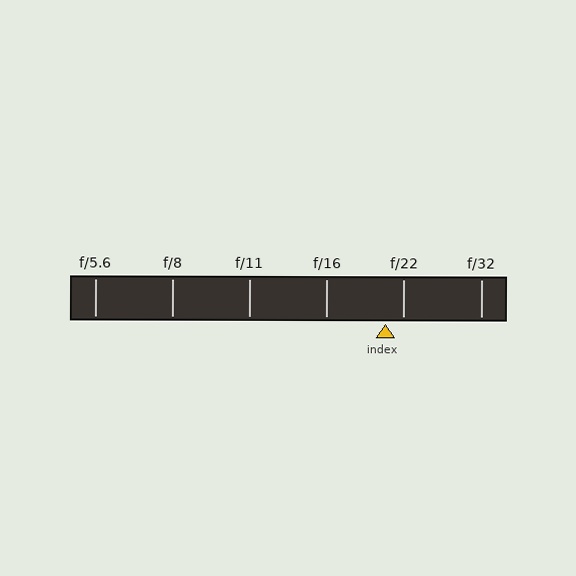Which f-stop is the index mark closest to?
The index mark is closest to f/22.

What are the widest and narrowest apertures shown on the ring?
The widest aperture shown is f/5.6 and the narrowest is f/32.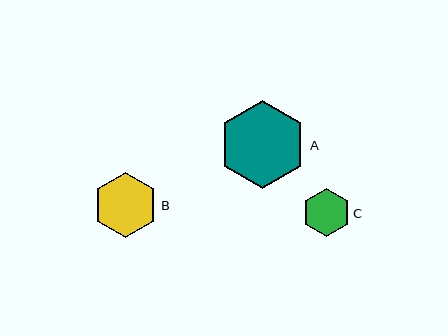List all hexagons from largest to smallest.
From largest to smallest: A, B, C.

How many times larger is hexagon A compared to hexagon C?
Hexagon A is approximately 1.8 times the size of hexagon C.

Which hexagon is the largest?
Hexagon A is the largest with a size of approximately 88 pixels.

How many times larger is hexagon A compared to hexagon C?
Hexagon A is approximately 1.8 times the size of hexagon C.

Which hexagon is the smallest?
Hexagon C is the smallest with a size of approximately 48 pixels.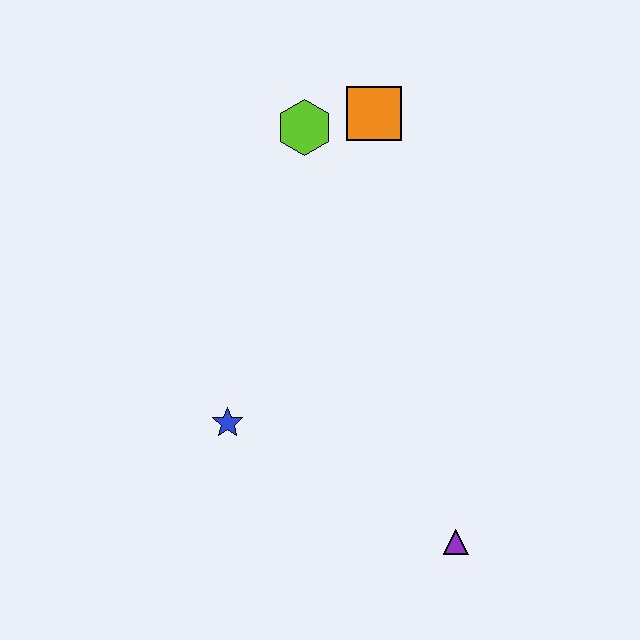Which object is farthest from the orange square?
The purple triangle is farthest from the orange square.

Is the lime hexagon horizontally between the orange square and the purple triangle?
No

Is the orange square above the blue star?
Yes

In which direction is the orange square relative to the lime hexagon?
The orange square is to the right of the lime hexagon.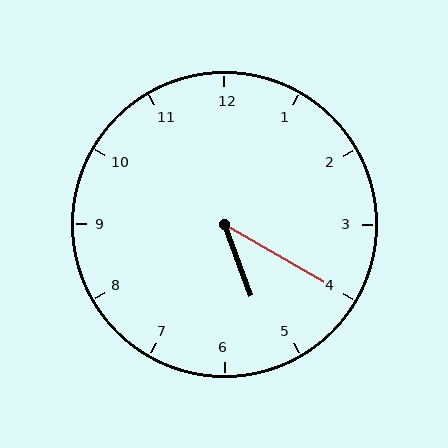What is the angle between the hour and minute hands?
Approximately 40 degrees.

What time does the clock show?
5:20.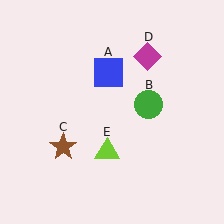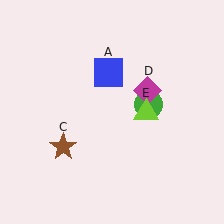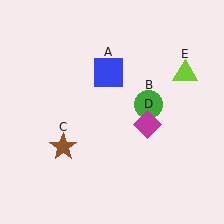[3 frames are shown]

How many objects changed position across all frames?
2 objects changed position: magenta diamond (object D), lime triangle (object E).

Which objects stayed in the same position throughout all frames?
Blue square (object A) and green circle (object B) and brown star (object C) remained stationary.